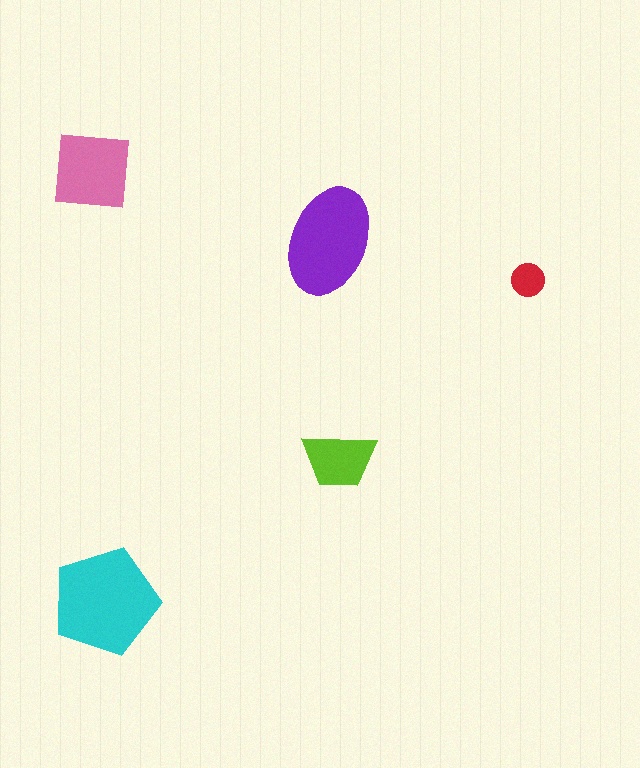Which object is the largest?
The cyan pentagon.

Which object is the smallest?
The red circle.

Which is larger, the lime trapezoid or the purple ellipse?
The purple ellipse.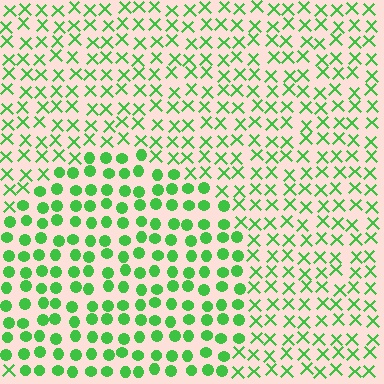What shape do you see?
I see a circle.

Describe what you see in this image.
The image is filled with small green elements arranged in a uniform grid. A circle-shaped region contains circles, while the surrounding area contains X marks. The boundary is defined purely by the change in element shape.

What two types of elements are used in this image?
The image uses circles inside the circle region and X marks outside it.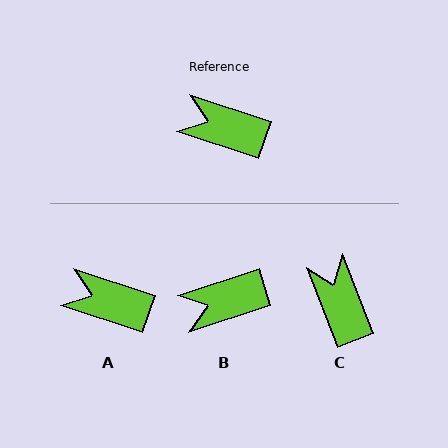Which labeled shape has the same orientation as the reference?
A.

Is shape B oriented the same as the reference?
No, it is off by about 36 degrees.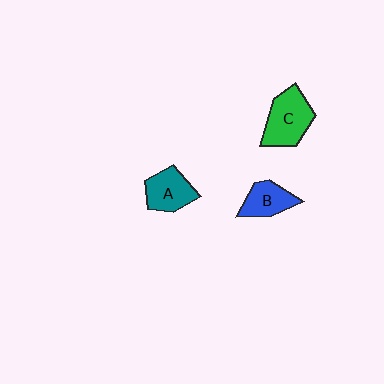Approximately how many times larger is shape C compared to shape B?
Approximately 1.5 times.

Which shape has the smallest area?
Shape B (blue).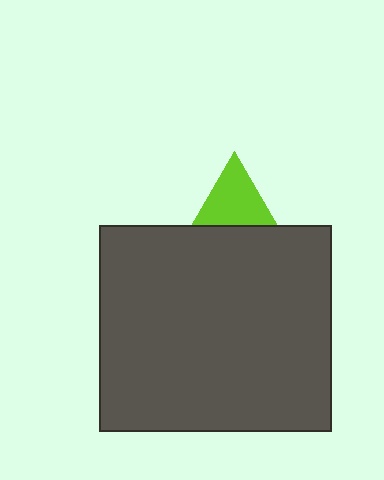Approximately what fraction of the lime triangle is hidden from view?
Roughly 57% of the lime triangle is hidden behind the dark gray rectangle.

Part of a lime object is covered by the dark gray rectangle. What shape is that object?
It is a triangle.